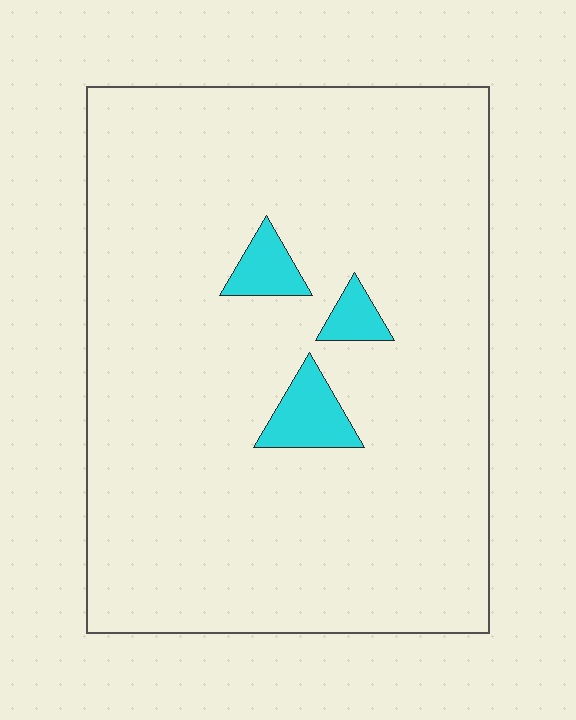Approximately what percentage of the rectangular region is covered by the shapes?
Approximately 5%.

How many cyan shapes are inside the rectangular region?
3.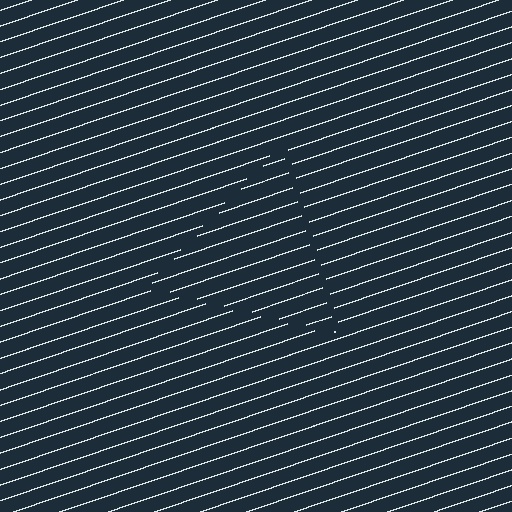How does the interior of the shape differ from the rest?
The interior of the shape contains the same grating, shifted by half a period — the contour is defined by the phase discontinuity where line-ends from the inner and outer gratings abut.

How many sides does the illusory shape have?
3 sides — the line-ends trace a triangle.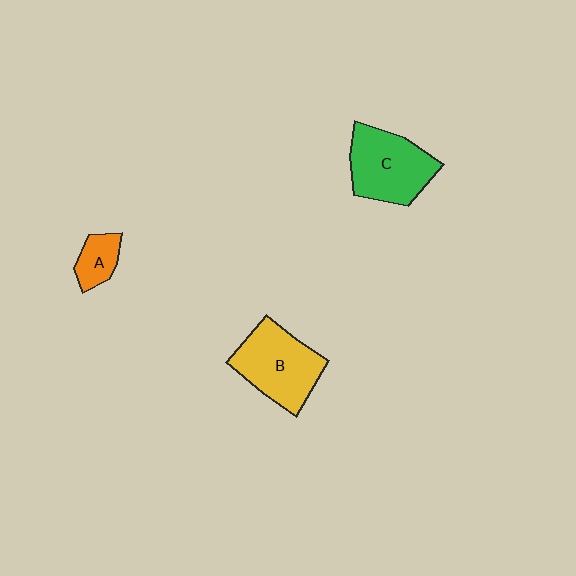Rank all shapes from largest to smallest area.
From largest to smallest: B (yellow), C (green), A (orange).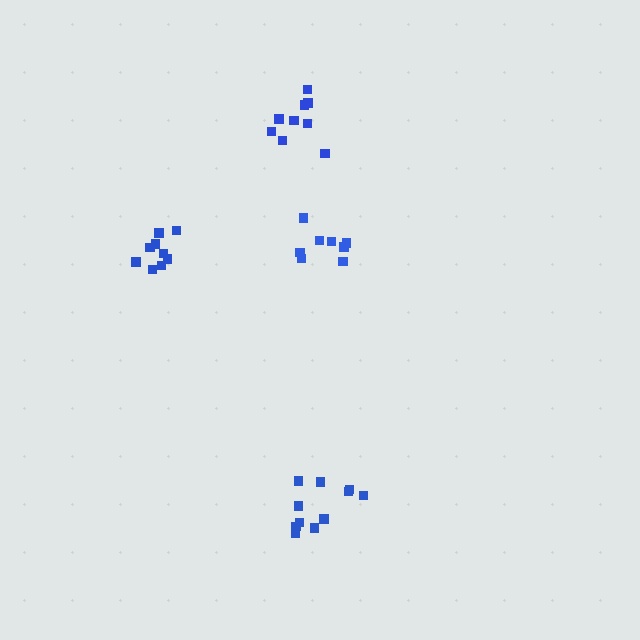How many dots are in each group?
Group 1: 9 dots, Group 2: 11 dots, Group 3: 8 dots, Group 4: 9 dots (37 total).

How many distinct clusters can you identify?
There are 4 distinct clusters.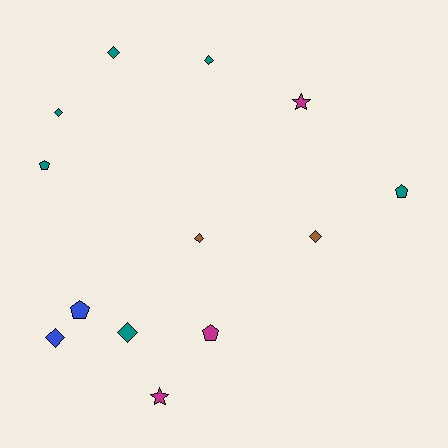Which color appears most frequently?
Teal, with 6 objects.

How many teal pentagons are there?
There are 2 teal pentagons.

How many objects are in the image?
There are 13 objects.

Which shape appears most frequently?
Diamond, with 7 objects.